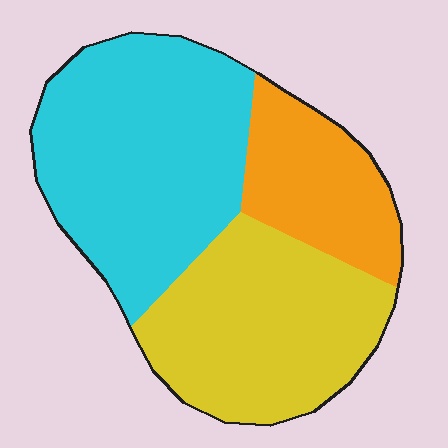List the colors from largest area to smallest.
From largest to smallest: cyan, yellow, orange.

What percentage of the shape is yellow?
Yellow covers 36% of the shape.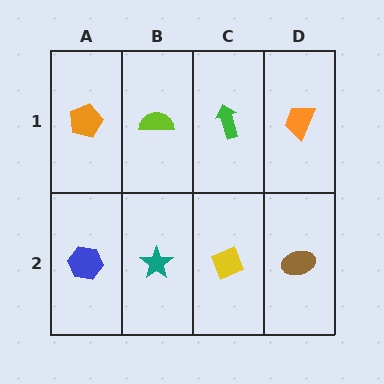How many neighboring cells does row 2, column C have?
3.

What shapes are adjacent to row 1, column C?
A yellow diamond (row 2, column C), a lime semicircle (row 1, column B), an orange trapezoid (row 1, column D).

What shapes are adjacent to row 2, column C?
A green arrow (row 1, column C), a teal star (row 2, column B), a brown ellipse (row 2, column D).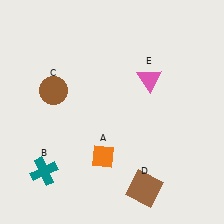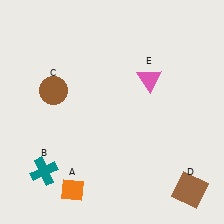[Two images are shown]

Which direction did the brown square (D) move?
The brown square (D) moved right.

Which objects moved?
The objects that moved are: the orange diamond (A), the brown square (D).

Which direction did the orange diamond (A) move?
The orange diamond (A) moved down.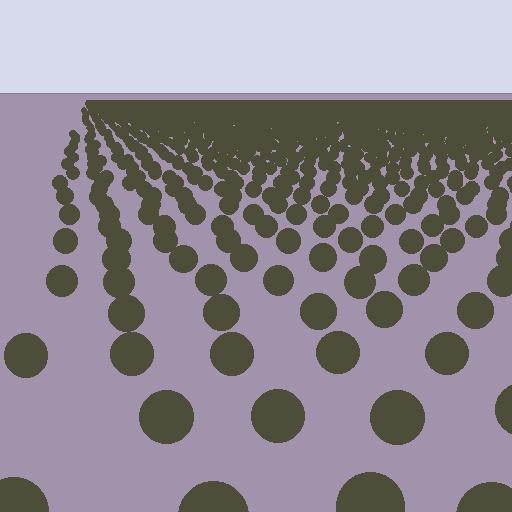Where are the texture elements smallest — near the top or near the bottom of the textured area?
Near the top.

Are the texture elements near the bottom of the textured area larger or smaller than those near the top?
Larger. Near the bottom, elements are closer to the viewer and appear at a bigger on-screen size.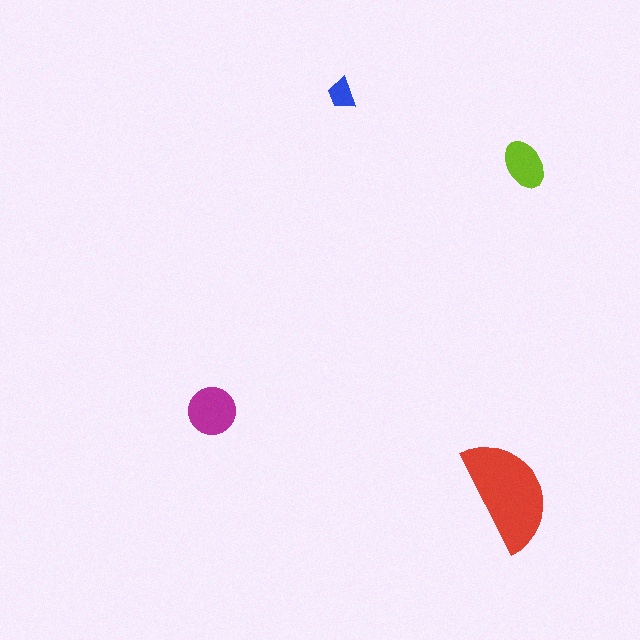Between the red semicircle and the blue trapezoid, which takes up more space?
The red semicircle.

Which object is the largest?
The red semicircle.